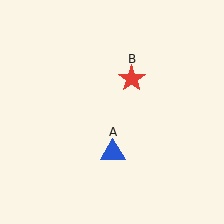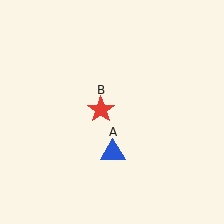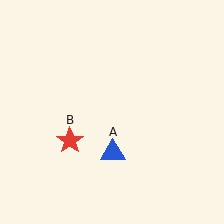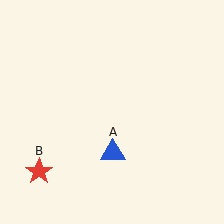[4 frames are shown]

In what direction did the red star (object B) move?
The red star (object B) moved down and to the left.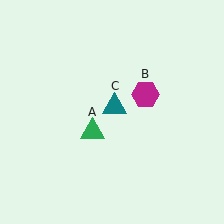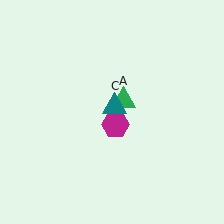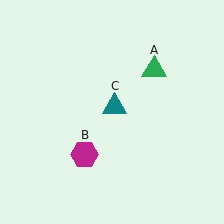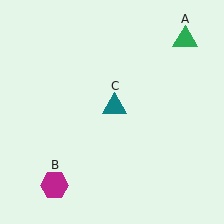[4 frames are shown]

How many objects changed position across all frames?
2 objects changed position: green triangle (object A), magenta hexagon (object B).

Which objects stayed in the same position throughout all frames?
Teal triangle (object C) remained stationary.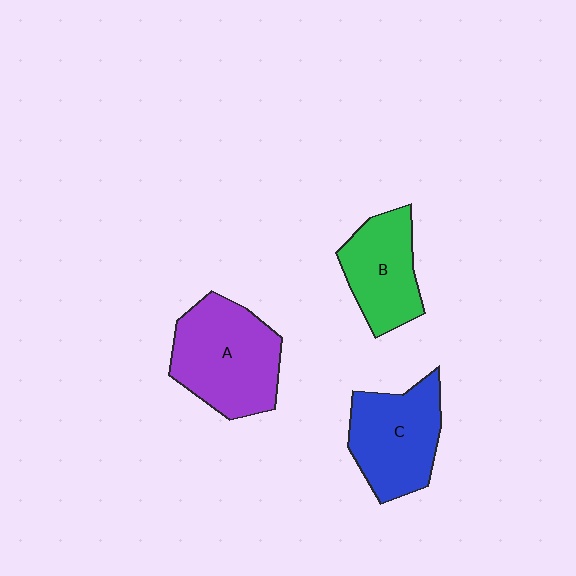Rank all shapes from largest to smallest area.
From largest to smallest: A (purple), C (blue), B (green).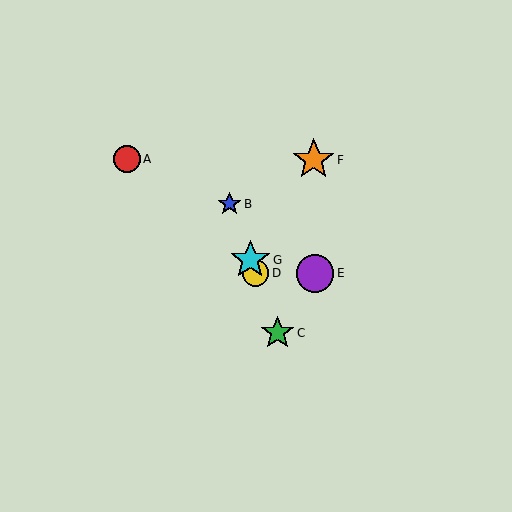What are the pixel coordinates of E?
Object E is at (315, 273).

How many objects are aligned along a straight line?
4 objects (B, C, D, G) are aligned along a straight line.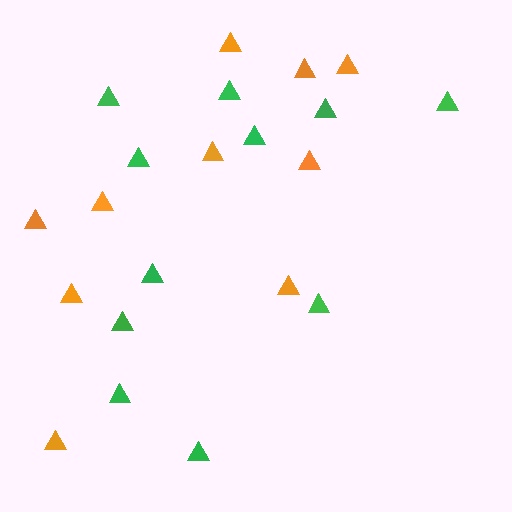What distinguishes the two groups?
There are 2 groups: one group of orange triangles (10) and one group of green triangles (11).